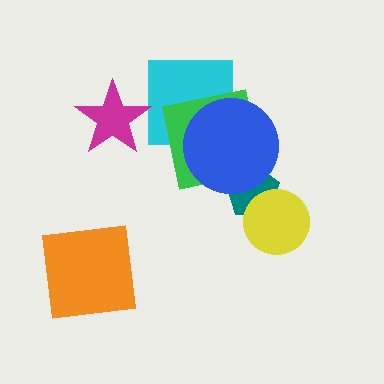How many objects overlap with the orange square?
0 objects overlap with the orange square.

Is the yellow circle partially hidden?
No, no other shape covers it.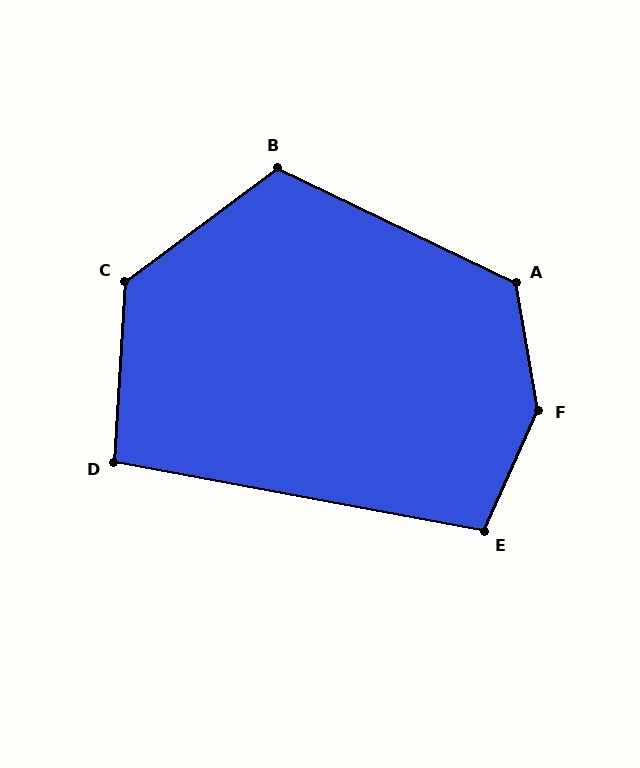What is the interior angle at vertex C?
Approximately 130 degrees (obtuse).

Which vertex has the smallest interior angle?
D, at approximately 97 degrees.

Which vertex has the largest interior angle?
F, at approximately 145 degrees.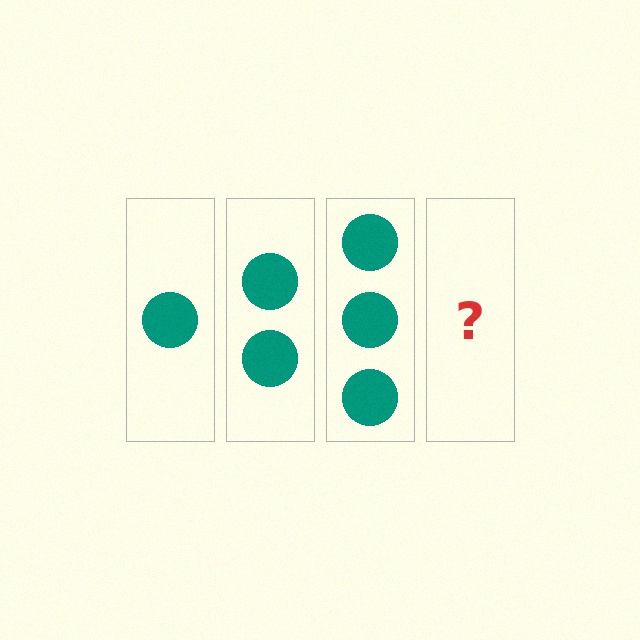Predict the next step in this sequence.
The next step is 4 circles.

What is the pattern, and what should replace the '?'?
The pattern is that each step adds one more circle. The '?' should be 4 circles.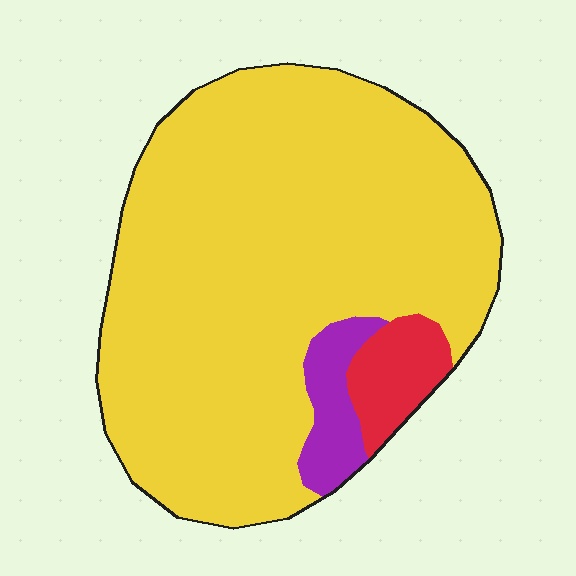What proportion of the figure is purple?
Purple takes up less than a sixth of the figure.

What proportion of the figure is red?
Red covers about 5% of the figure.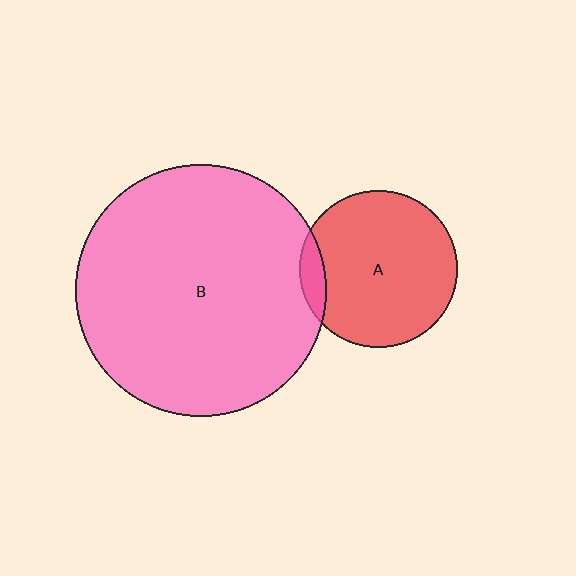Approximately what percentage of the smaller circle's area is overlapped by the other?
Approximately 10%.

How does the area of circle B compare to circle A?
Approximately 2.6 times.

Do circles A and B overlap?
Yes.